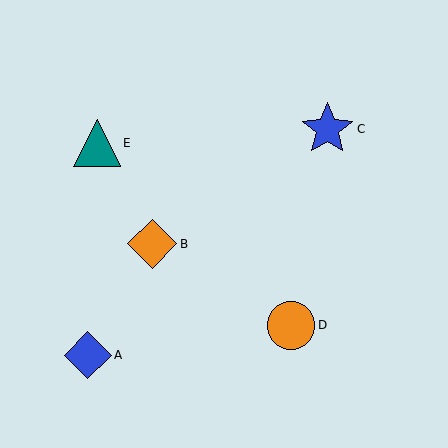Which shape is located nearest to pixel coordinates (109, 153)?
The teal triangle (labeled E) at (97, 143) is nearest to that location.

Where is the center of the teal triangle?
The center of the teal triangle is at (97, 143).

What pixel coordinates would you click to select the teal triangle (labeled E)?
Click at (97, 143) to select the teal triangle E.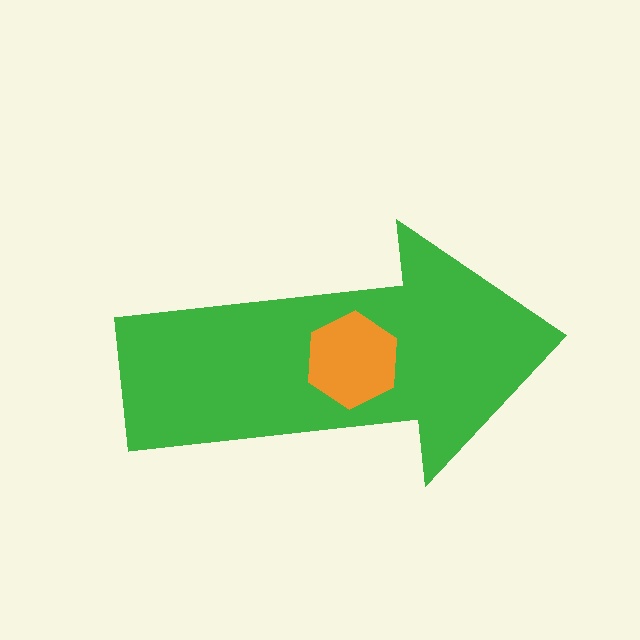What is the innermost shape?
The orange hexagon.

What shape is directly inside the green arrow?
The orange hexagon.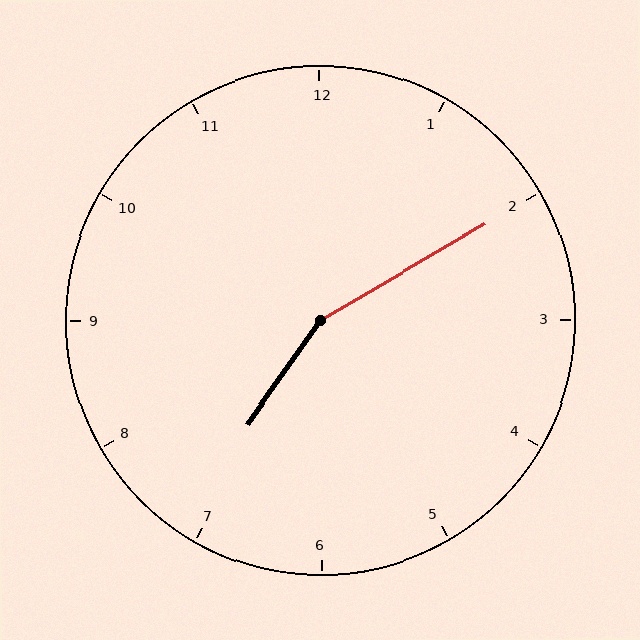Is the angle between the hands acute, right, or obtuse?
It is obtuse.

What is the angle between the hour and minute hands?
Approximately 155 degrees.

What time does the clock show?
7:10.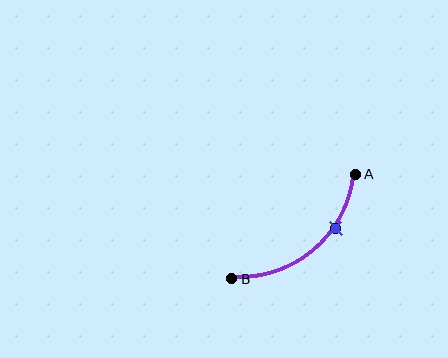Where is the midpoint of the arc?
The arc midpoint is the point on the curve farthest from the straight line joining A and B. It sits below and to the right of that line.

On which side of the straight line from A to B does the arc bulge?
The arc bulges below and to the right of the straight line connecting A and B.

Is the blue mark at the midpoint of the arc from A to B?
No. The blue mark lies on the arc but is closer to endpoint A. The arc midpoint would be at the point on the curve equidistant along the arc from both A and B.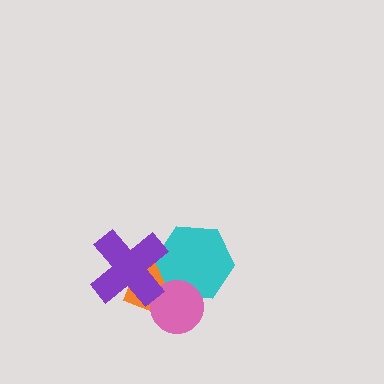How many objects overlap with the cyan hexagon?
3 objects overlap with the cyan hexagon.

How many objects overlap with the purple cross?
2 objects overlap with the purple cross.